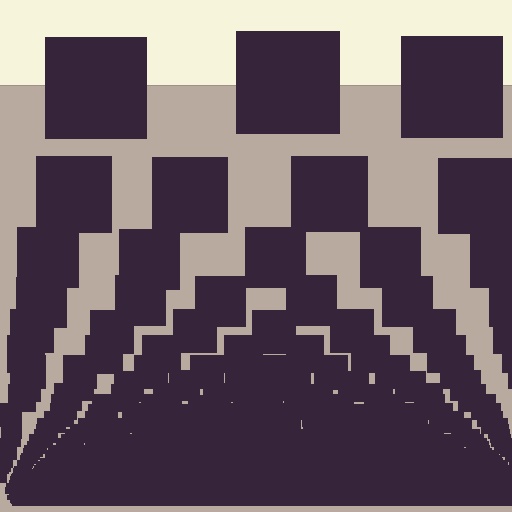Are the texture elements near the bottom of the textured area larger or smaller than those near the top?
Smaller. The gradient is inverted — elements near the bottom are smaller and denser.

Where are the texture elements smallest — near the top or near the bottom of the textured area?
Near the bottom.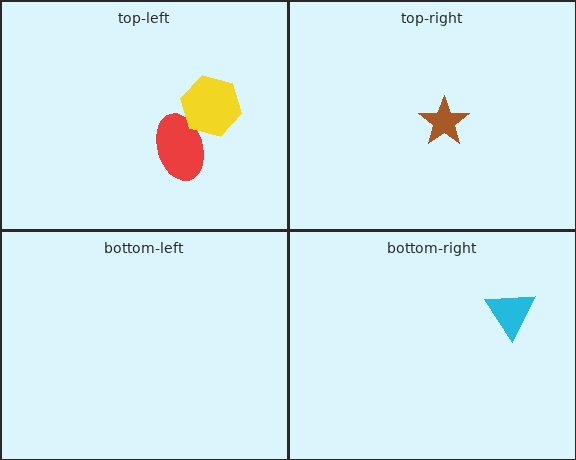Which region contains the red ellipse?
The top-left region.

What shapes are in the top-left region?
The red ellipse, the yellow hexagon.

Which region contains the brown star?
The top-right region.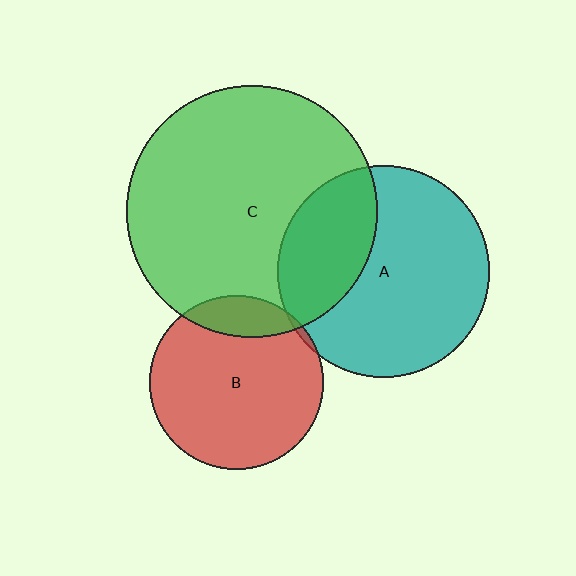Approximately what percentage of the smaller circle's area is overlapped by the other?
Approximately 30%.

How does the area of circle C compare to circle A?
Approximately 1.4 times.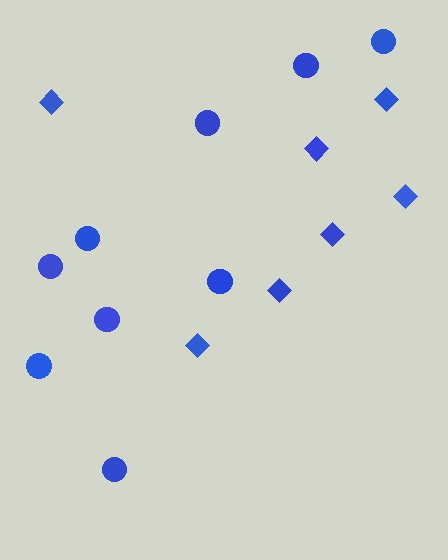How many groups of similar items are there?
There are 2 groups: one group of diamonds (7) and one group of circles (9).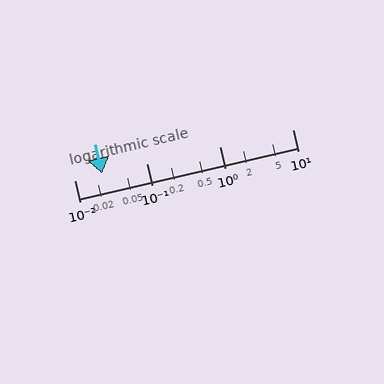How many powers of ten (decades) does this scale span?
The scale spans 3 decades, from 0.01 to 10.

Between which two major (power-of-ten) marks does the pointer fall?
The pointer is between 0.01 and 0.1.